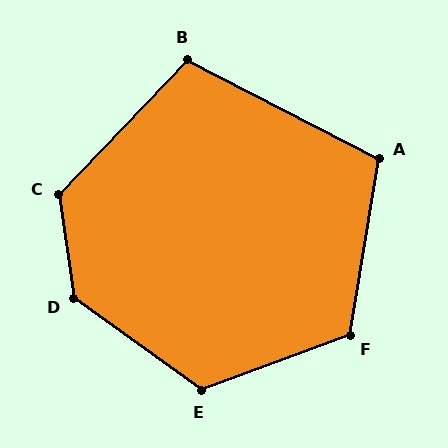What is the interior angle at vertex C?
Approximately 128 degrees (obtuse).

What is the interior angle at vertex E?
Approximately 124 degrees (obtuse).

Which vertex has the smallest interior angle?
B, at approximately 107 degrees.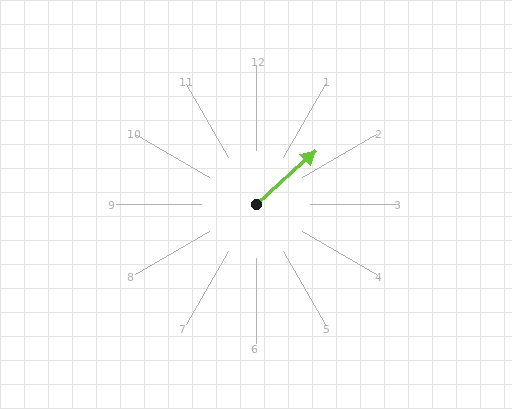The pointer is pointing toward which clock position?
Roughly 2 o'clock.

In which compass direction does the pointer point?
Northeast.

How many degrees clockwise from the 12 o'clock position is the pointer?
Approximately 48 degrees.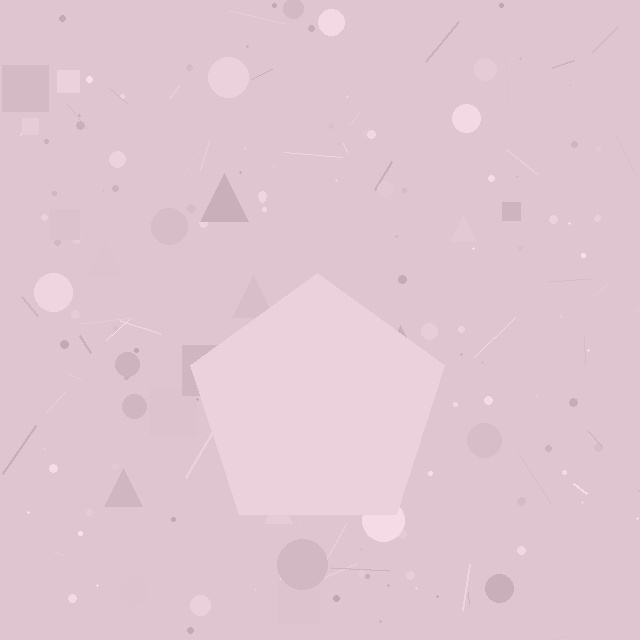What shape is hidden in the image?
A pentagon is hidden in the image.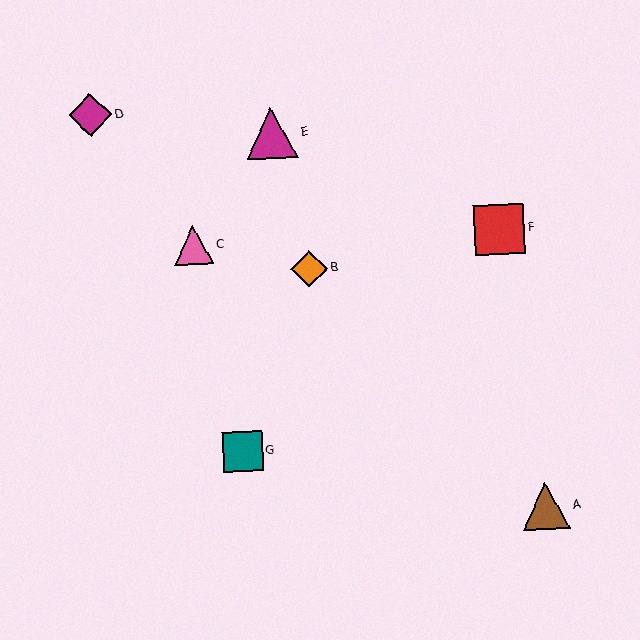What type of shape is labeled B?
Shape B is an orange diamond.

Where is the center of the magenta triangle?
The center of the magenta triangle is at (272, 133).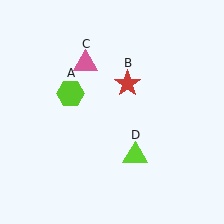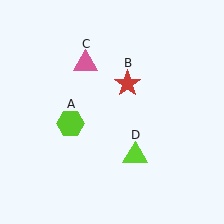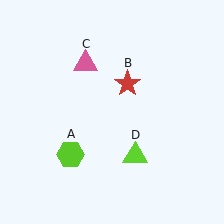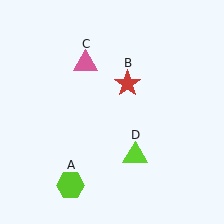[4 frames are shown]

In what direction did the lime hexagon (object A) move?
The lime hexagon (object A) moved down.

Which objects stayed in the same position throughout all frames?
Red star (object B) and pink triangle (object C) and lime triangle (object D) remained stationary.